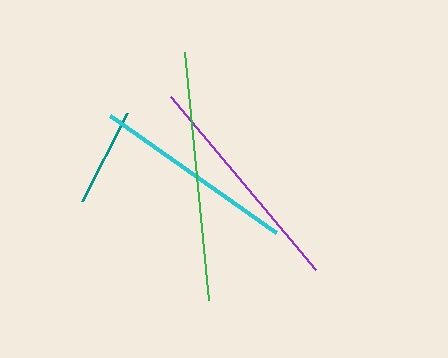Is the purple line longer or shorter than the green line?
The green line is longer than the purple line.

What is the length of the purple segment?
The purple segment is approximately 225 pixels long.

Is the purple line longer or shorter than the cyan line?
The purple line is longer than the cyan line.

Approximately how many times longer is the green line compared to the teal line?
The green line is approximately 2.5 times the length of the teal line.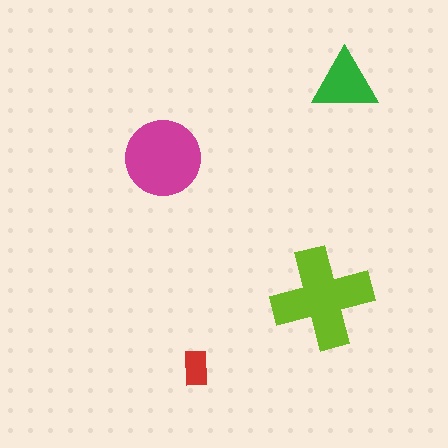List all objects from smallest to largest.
The red rectangle, the green triangle, the magenta circle, the lime cross.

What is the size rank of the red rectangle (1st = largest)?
4th.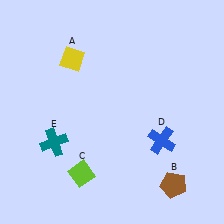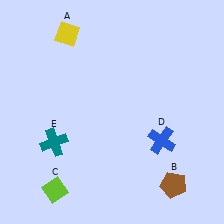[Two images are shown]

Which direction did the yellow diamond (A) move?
The yellow diamond (A) moved up.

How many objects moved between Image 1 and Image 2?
2 objects moved between the two images.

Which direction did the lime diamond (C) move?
The lime diamond (C) moved left.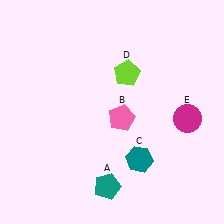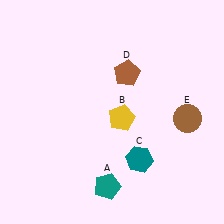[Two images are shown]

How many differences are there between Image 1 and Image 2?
There are 3 differences between the two images.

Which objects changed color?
B changed from pink to yellow. D changed from lime to brown. E changed from magenta to brown.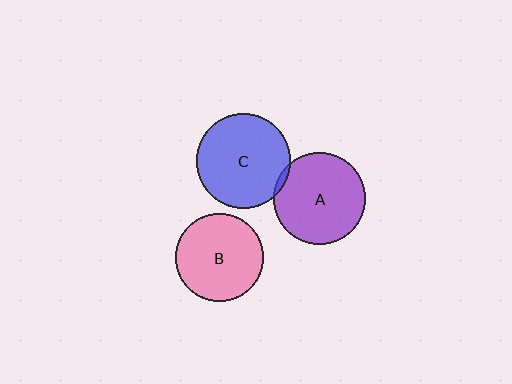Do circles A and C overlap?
Yes.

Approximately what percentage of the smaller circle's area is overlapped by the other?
Approximately 5%.